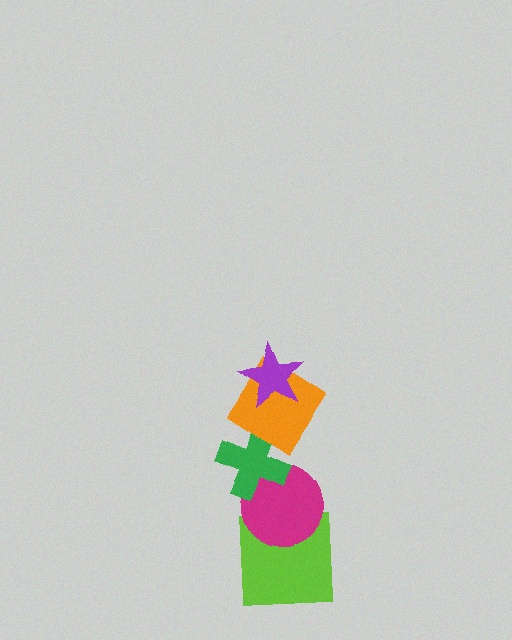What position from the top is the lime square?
The lime square is 5th from the top.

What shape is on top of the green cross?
The orange diamond is on top of the green cross.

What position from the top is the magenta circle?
The magenta circle is 4th from the top.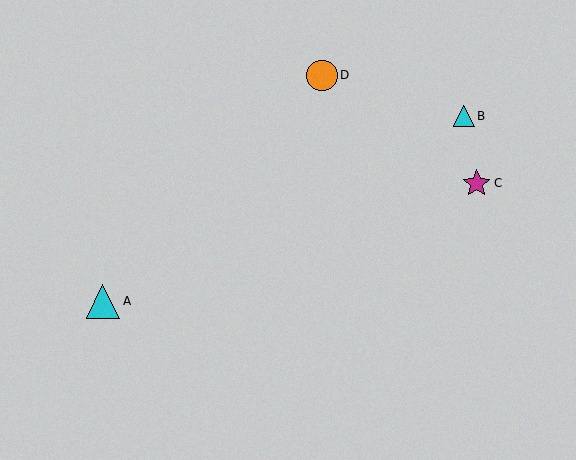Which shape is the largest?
The cyan triangle (labeled A) is the largest.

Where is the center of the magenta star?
The center of the magenta star is at (477, 183).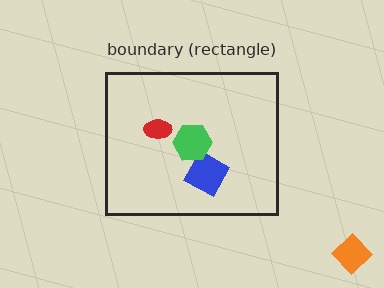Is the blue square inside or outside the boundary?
Inside.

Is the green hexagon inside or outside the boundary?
Inside.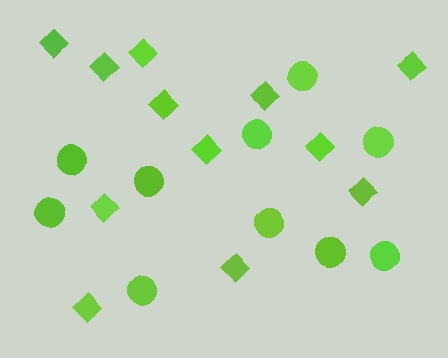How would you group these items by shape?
There are 2 groups: one group of circles (10) and one group of diamonds (12).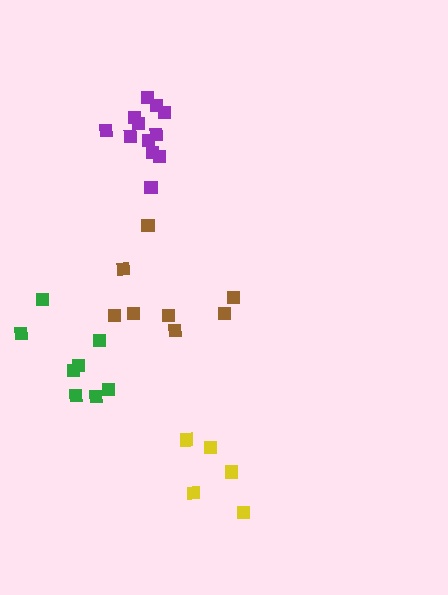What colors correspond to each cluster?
The clusters are colored: green, purple, yellow, brown.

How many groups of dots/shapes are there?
There are 4 groups.